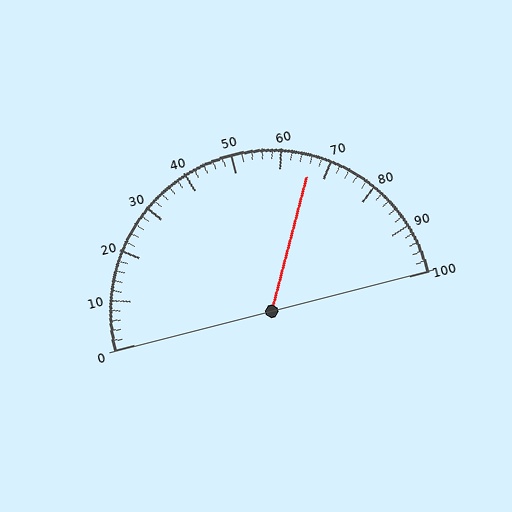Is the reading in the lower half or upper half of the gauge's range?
The reading is in the upper half of the range (0 to 100).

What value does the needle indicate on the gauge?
The needle indicates approximately 66.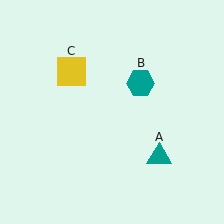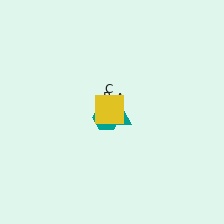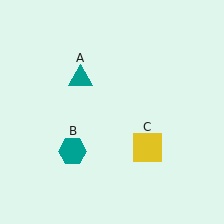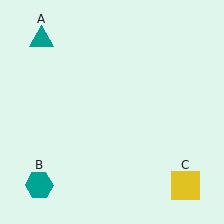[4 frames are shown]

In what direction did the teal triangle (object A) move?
The teal triangle (object A) moved up and to the left.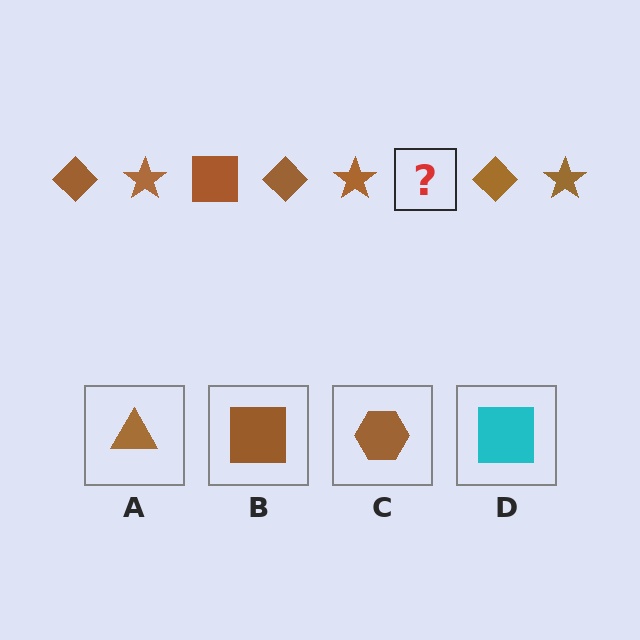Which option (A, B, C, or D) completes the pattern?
B.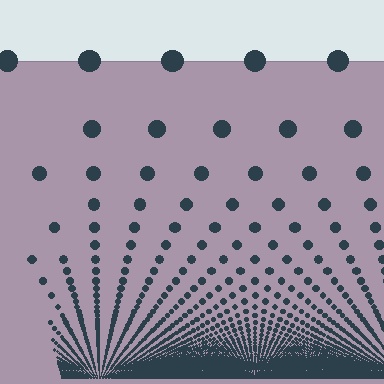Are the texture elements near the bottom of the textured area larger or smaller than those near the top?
Smaller. The gradient is inverted — elements near the bottom are smaller and denser.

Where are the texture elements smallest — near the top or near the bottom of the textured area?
Near the bottom.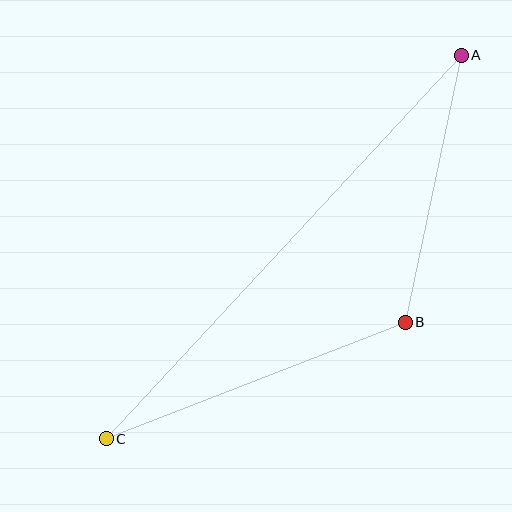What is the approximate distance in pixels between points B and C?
The distance between B and C is approximately 321 pixels.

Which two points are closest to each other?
Points A and B are closest to each other.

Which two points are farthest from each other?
Points A and C are farthest from each other.